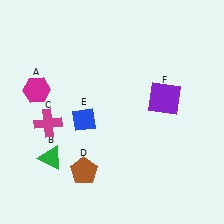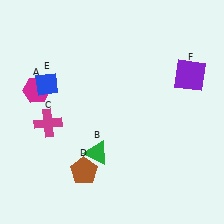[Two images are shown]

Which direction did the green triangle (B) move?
The green triangle (B) moved right.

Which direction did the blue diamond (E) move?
The blue diamond (E) moved left.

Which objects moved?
The objects that moved are: the green triangle (B), the blue diamond (E), the purple square (F).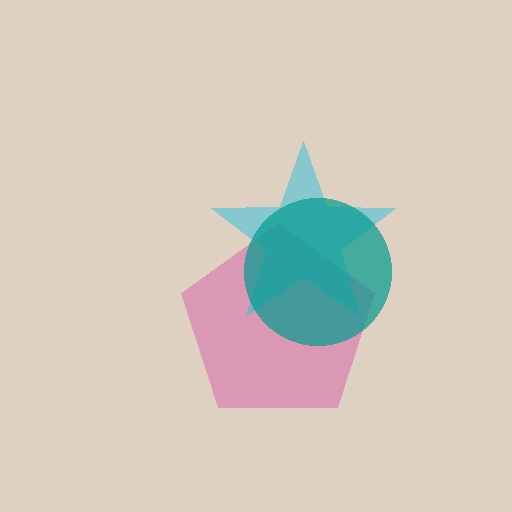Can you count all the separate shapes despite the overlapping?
Yes, there are 3 separate shapes.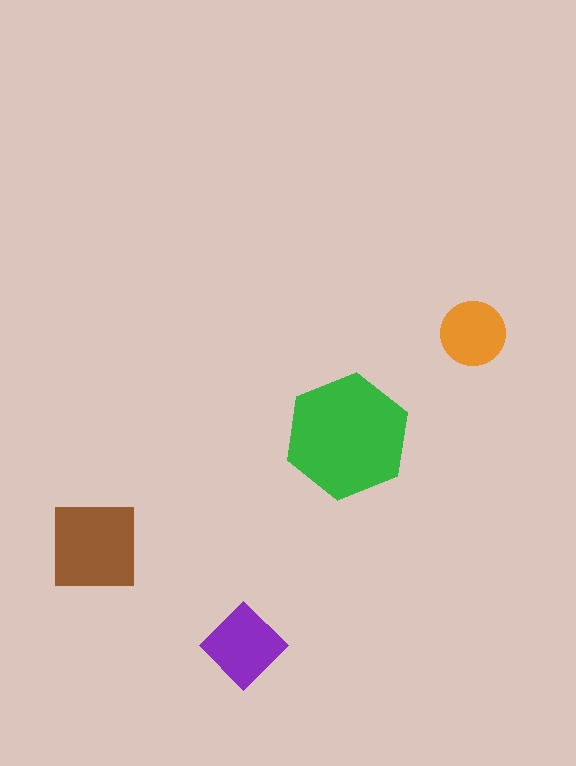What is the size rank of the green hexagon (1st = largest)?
1st.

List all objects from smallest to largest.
The orange circle, the purple diamond, the brown square, the green hexagon.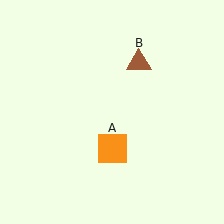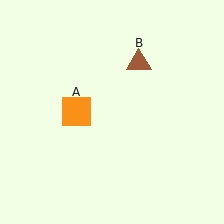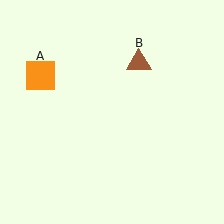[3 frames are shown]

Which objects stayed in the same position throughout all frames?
Brown triangle (object B) remained stationary.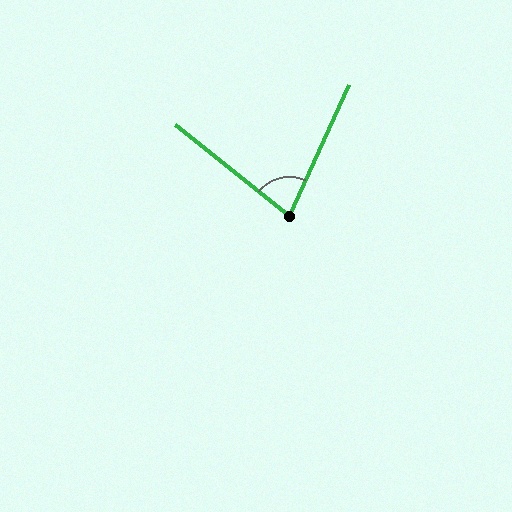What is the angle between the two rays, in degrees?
Approximately 76 degrees.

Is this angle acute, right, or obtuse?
It is acute.